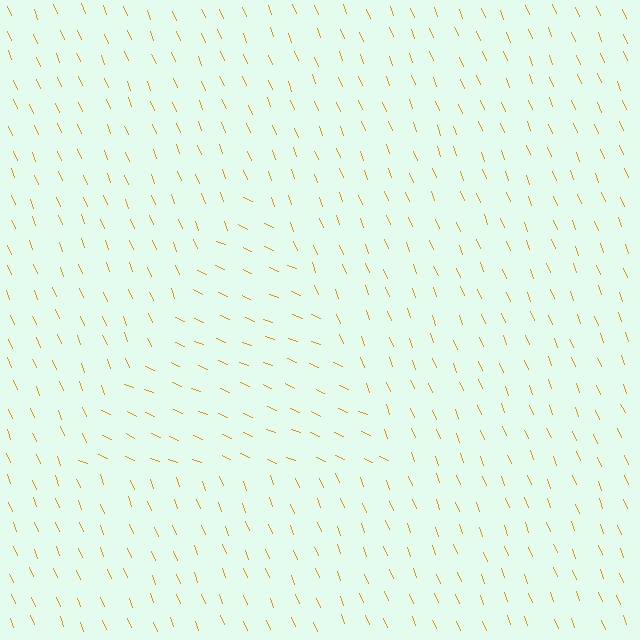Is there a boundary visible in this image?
Yes, there is a texture boundary formed by a change in line orientation.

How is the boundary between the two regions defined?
The boundary is defined purely by a change in line orientation (approximately 45 degrees difference). All lines are the same color and thickness.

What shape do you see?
I see a triangle.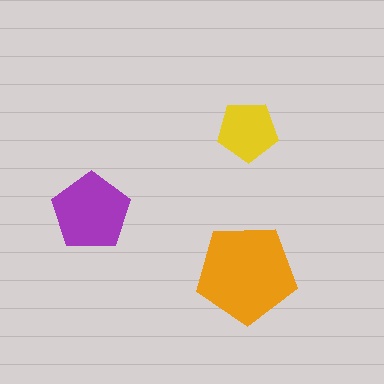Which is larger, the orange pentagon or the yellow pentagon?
The orange one.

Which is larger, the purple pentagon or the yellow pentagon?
The purple one.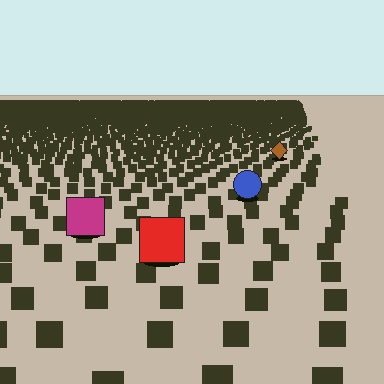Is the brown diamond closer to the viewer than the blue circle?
No. The blue circle is closer — you can tell from the texture gradient: the ground texture is coarser near it.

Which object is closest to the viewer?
The red square is closest. The texture marks near it are larger and more spread out.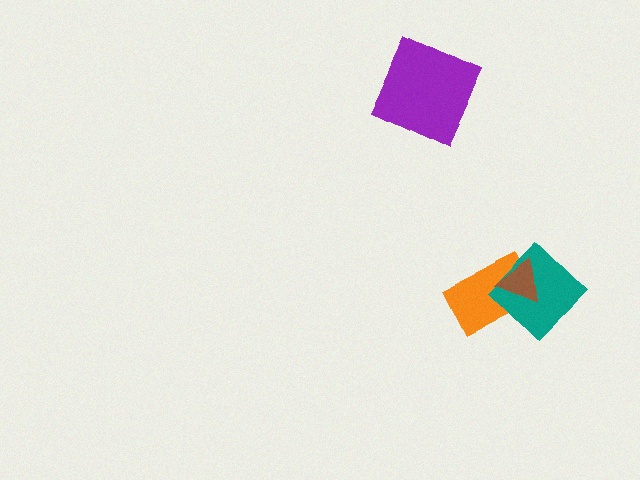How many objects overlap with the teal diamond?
2 objects overlap with the teal diamond.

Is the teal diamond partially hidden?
Yes, it is partially covered by another shape.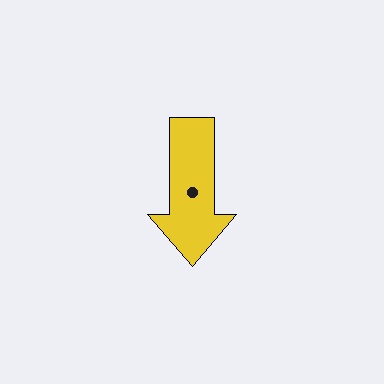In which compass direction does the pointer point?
South.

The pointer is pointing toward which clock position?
Roughly 6 o'clock.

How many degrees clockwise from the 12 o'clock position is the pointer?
Approximately 180 degrees.